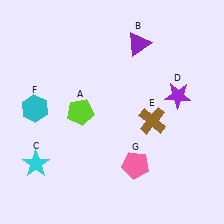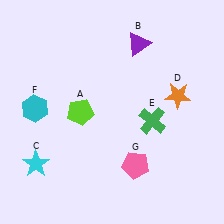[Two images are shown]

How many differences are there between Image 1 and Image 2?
There are 2 differences between the two images.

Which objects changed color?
D changed from purple to orange. E changed from brown to green.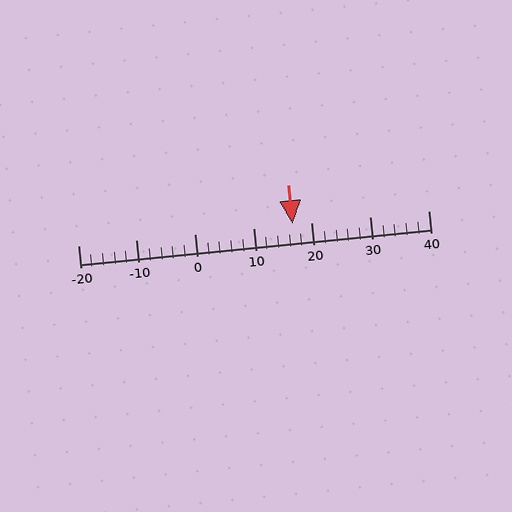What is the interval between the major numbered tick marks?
The major tick marks are spaced 10 units apart.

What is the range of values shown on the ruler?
The ruler shows values from -20 to 40.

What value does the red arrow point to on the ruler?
The red arrow points to approximately 17.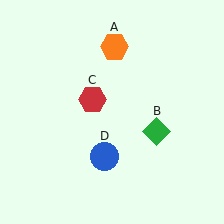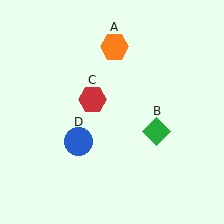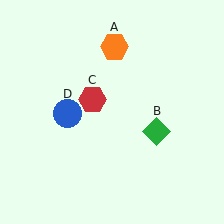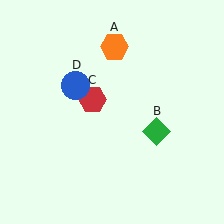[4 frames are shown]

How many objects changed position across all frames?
1 object changed position: blue circle (object D).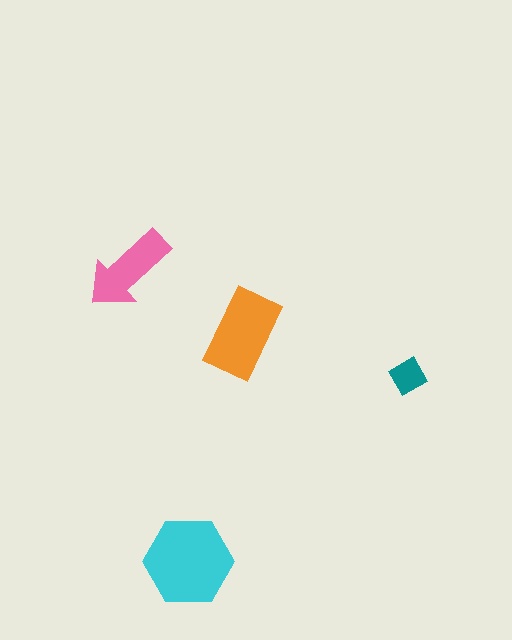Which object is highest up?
The pink arrow is topmost.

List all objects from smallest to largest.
The teal diamond, the pink arrow, the orange rectangle, the cyan hexagon.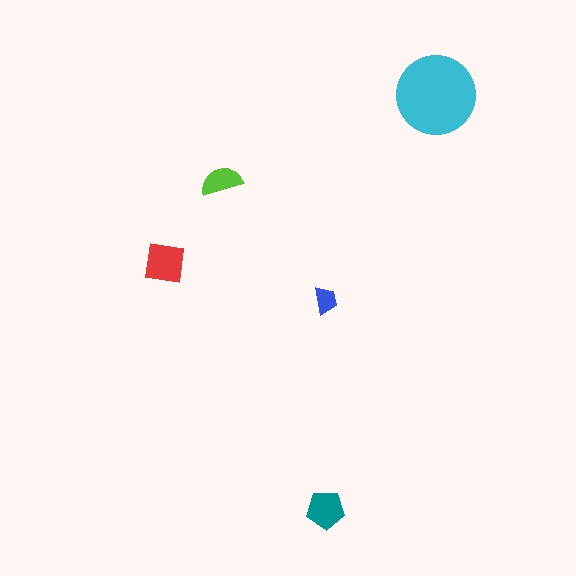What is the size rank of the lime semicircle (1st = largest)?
4th.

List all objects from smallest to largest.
The blue trapezoid, the lime semicircle, the teal pentagon, the red square, the cyan circle.